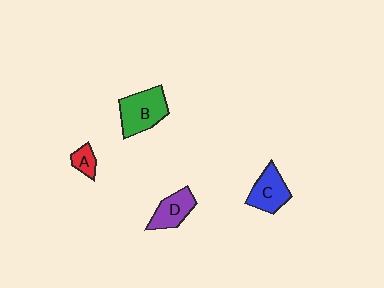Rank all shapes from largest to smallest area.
From largest to smallest: B (green), C (blue), D (purple), A (red).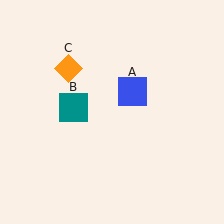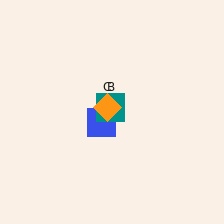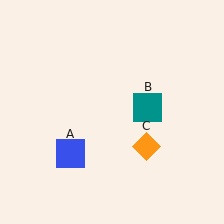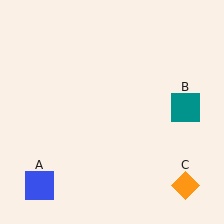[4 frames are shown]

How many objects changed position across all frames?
3 objects changed position: blue square (object A), teal square (object B), orange diamond (object C).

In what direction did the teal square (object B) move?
The teal square (object B) moved right.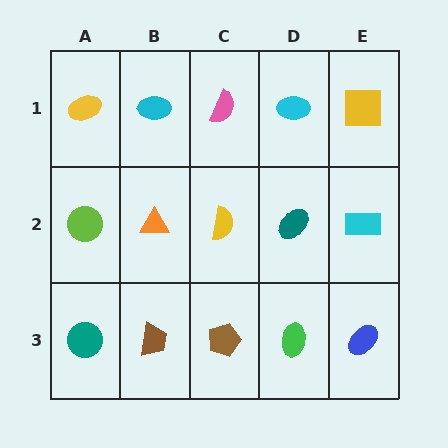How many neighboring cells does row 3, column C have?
3.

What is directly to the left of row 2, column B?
A lime circle.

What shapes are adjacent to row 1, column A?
A lime circle (row 2, column A), a cyan ellipse (row 1, column B).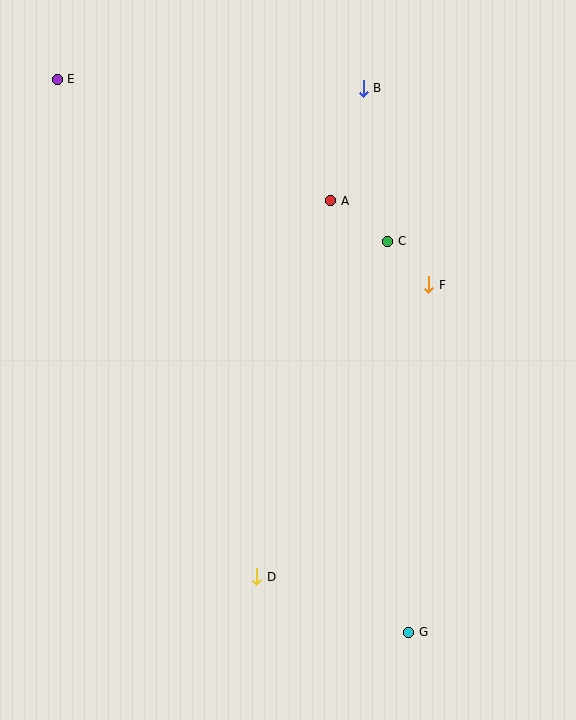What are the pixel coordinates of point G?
Point G is at (409, 632).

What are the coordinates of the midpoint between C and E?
The midpoint between C and E is at (222, 160).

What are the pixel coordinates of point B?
Point B is at (363, 88).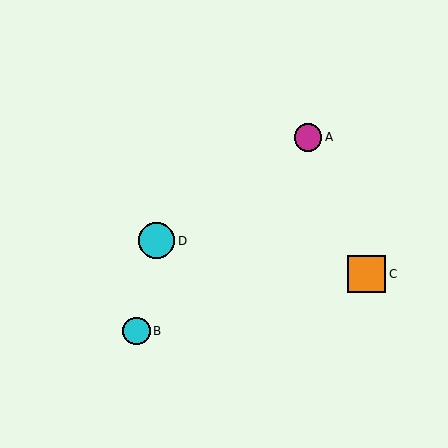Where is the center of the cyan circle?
The center of the cyan circle is at (136, 331).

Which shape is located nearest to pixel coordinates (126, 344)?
The cyan circle (labeled B) at (136, 331) is nearest to that location.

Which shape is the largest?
The orange square (labeled C) is the largest.